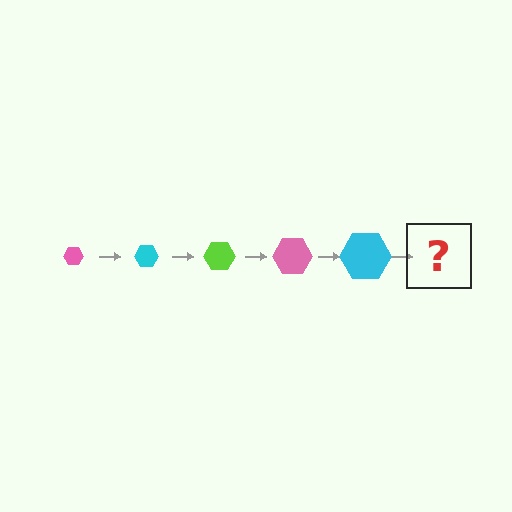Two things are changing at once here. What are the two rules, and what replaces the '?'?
The two rules are that the hexagon grows larger each step and the color cycles through pink, cyan, and lime. The '?' should be a lime hexagon, larger than the previous one.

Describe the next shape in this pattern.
It should be a lime hexagon, larger than the previous one.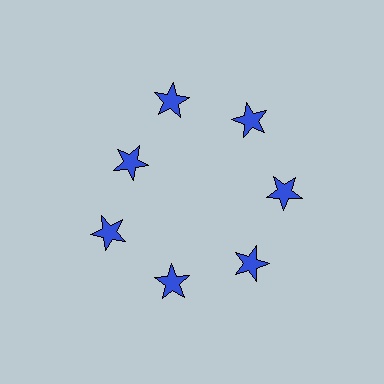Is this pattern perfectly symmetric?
No. The 7 blue stars are arranged in a ring, but one element near the 10 o'clock position is pulled inward toward the center, breaking the 7-fold rotational symmetry.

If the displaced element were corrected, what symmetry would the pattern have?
It would have 7-fold rotational symmetry — the pattern would map onto itself every 51 degrees.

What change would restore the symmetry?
The symmetry would be restored by moving it outward, back onto the ring so that all 7 stars sit at equal angles and equal distance from the center.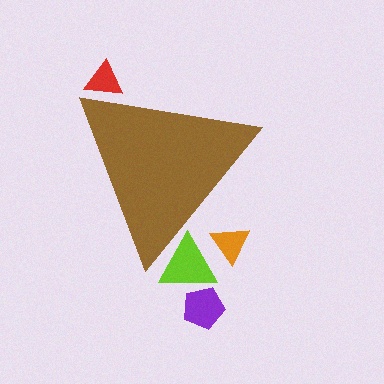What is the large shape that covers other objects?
A brown triangle.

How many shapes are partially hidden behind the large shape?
3 shapes are partially hidden.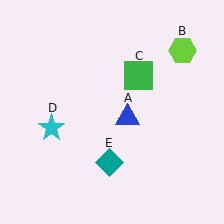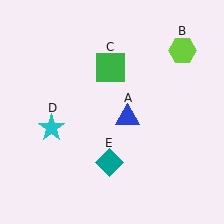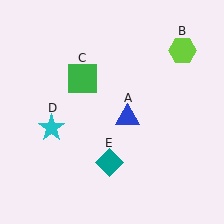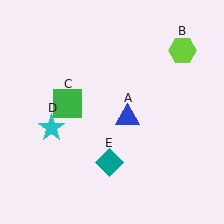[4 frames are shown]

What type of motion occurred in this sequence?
The green square (object C) rotated counterclockwise around the center of the scene.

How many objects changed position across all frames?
1 object changed position: green square (object C).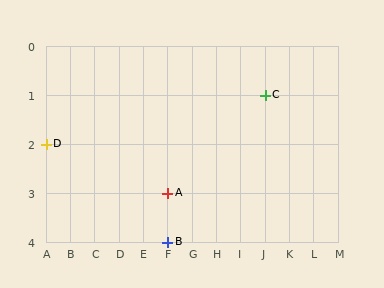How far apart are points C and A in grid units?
Points C and A are 4 columns and 2 rows apart (about 4.5 grid units diagonally).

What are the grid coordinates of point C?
Point C is at grid coordinates (J, 1).